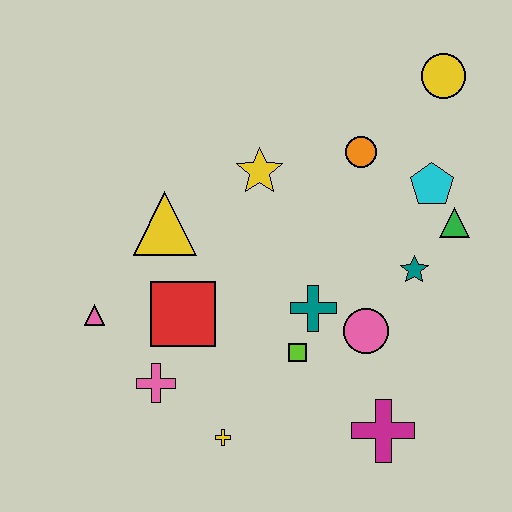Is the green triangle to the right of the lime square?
Yes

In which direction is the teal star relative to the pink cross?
The teal star is to the right of the pink cross.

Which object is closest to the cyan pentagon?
The green triangle is closest to the cyan pentagon.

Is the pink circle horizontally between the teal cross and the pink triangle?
No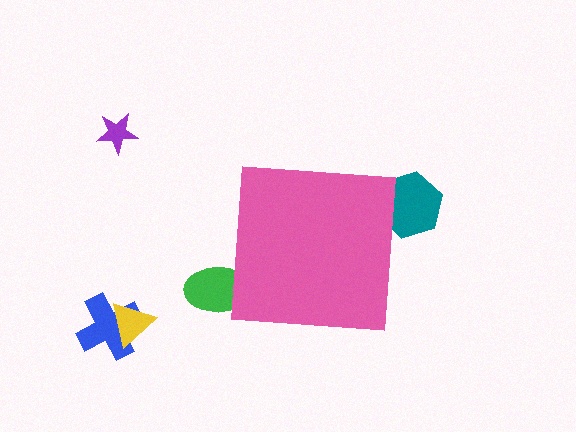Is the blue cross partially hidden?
No, the blue cross is fully visible.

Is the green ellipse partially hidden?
Yes, the green ellipse is partially hidden behind the pink square.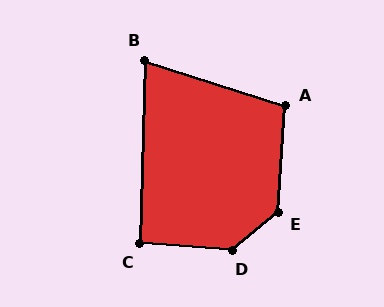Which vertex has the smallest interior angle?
B, at approximately 74 degrees.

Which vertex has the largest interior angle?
D, at approximately 137 degrees.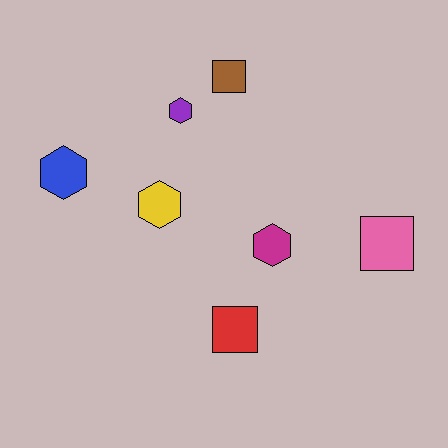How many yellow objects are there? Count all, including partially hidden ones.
There is 1 yellow object.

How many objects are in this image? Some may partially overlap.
There are 7 objects.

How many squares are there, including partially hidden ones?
There are 3 squares.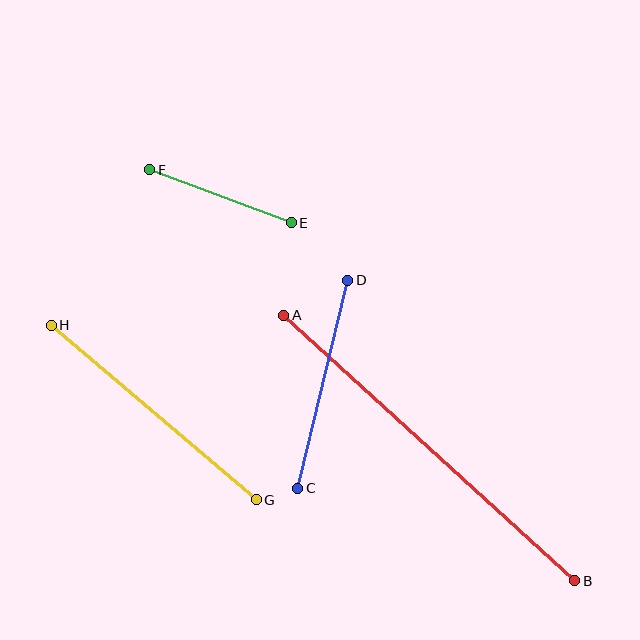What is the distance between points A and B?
The distance is approximately 394 pixels.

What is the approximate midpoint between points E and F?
The midpoint is at approximately (221, 196) pixels.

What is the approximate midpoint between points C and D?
The midpoint is at approximately (323, 384) pixels.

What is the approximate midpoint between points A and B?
The midpoint is at approximately (429, 448) pixels.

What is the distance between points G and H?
The distance is approximately 269 pixels.